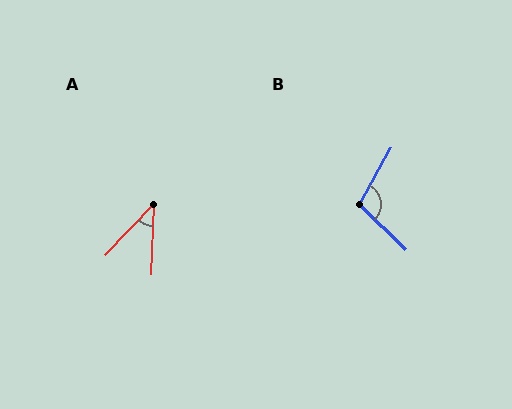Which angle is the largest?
B, at approximately 105 degrees.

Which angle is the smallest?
A, at approximately 41 degrees.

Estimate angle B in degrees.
Approximately 105 degrees.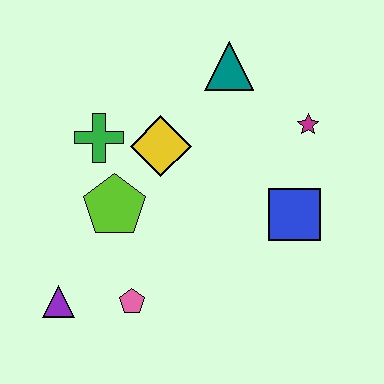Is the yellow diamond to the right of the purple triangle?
Yes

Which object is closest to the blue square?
The magenta star is closest to the blue square.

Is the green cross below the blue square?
No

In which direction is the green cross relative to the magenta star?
The green cross is to the left of the magenta star.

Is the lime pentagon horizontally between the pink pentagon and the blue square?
No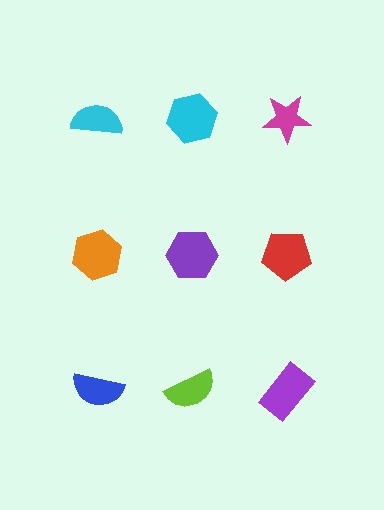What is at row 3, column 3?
A purple rectangle.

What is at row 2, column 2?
A purple hexagon.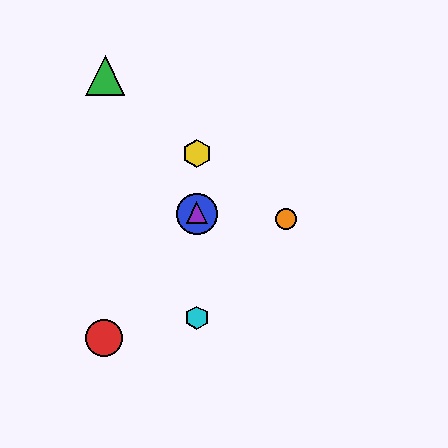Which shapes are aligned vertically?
The blue circle, the yellow hexagon, the purple triangle, the cyan hexagon are aligned vertically.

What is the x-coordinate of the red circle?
The red circle is at x≈104.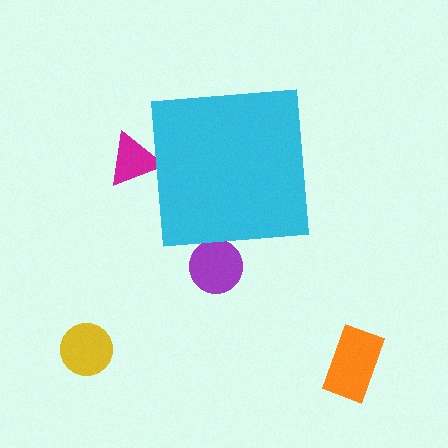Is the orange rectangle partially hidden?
No, the orange rectangle is fully visible.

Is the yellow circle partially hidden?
No, the yellow circle is fully visible.